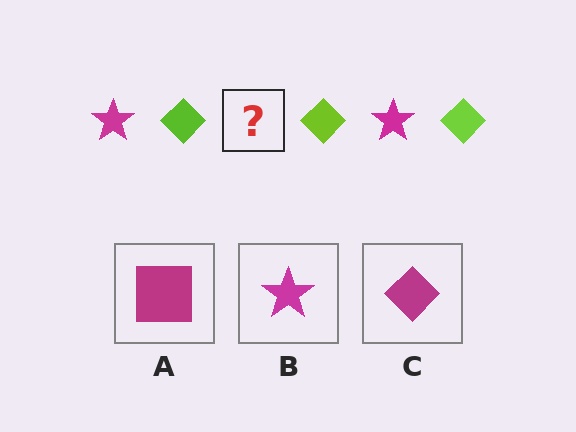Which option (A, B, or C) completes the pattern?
B.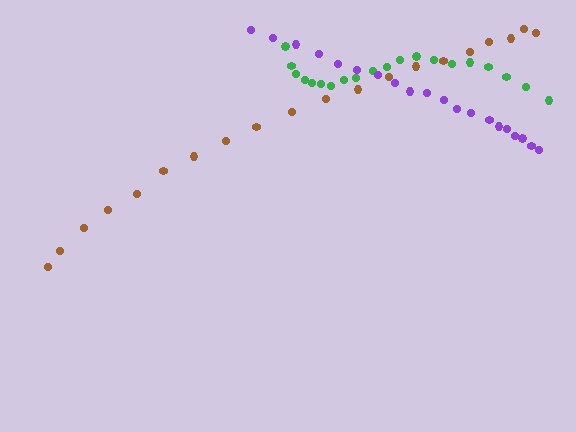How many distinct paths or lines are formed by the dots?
There are 3 distinct paths.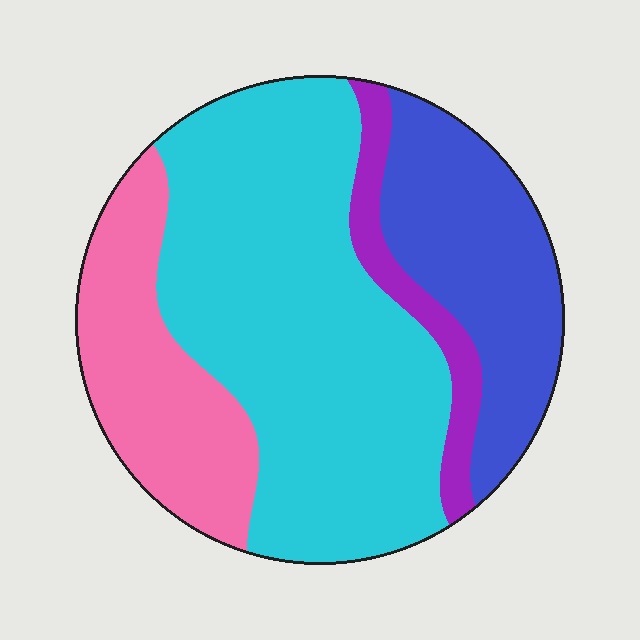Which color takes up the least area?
Purple, at roughly 10%.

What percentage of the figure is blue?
Blue takes up about one fifth (1/5) of the figure.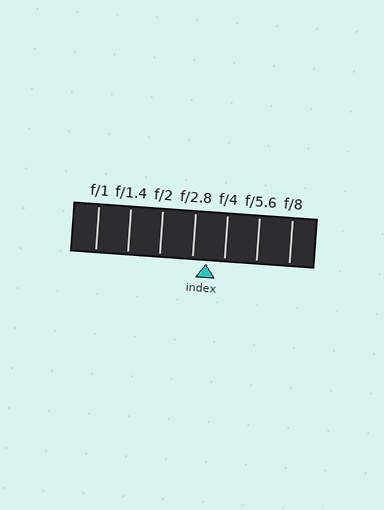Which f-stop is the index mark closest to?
The index mark is closest to f/2.8.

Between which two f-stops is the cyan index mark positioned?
The index mark is between f/2.8 and f/4.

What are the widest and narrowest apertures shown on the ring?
The widest aperture shown is f/1 and the narrowest is f/8.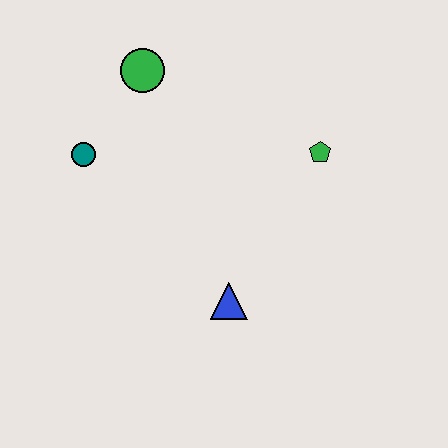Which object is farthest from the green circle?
The blue triangle is farthest from the green circle.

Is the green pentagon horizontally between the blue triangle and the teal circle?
No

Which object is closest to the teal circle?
The green circle is closest to the teal circle.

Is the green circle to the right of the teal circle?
Yes